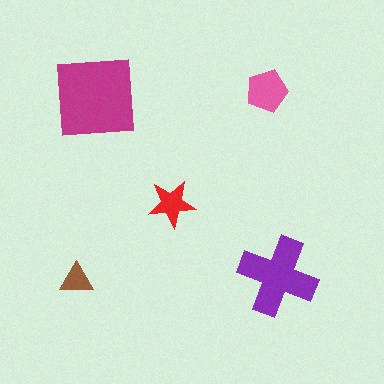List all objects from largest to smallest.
The magenta square, the purple cross, the pink pentagon, the red star, the brown triangle.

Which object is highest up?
The pink pentagon is topmost.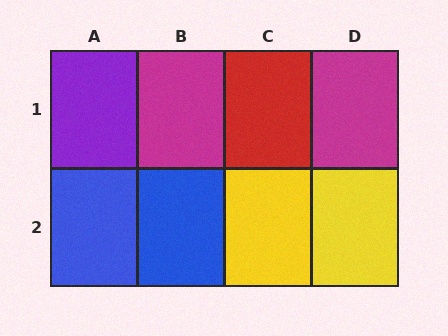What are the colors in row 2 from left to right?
Blue, blue, yellow, yellow.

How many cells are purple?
1 cell is purple.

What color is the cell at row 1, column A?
Purple.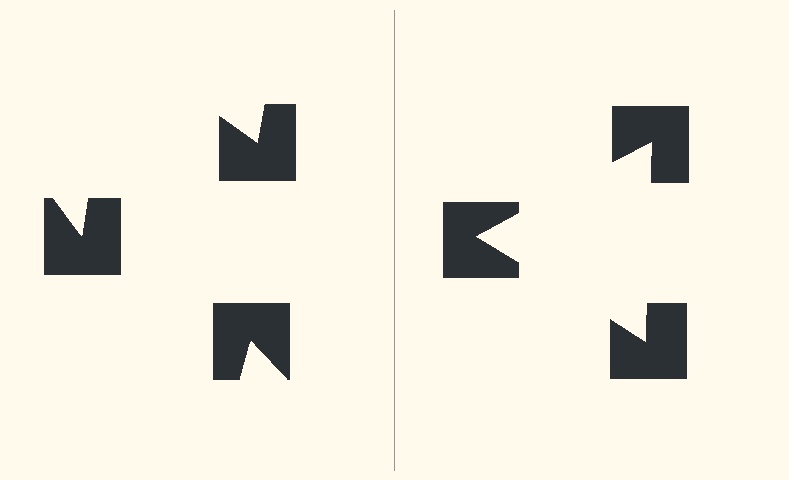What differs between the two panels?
The notched squares are positioned identically on both sides; only the wedge orientations differ. On the right they align to a triangle; on the left they are misaligned.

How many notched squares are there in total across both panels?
6 — 3 on each side.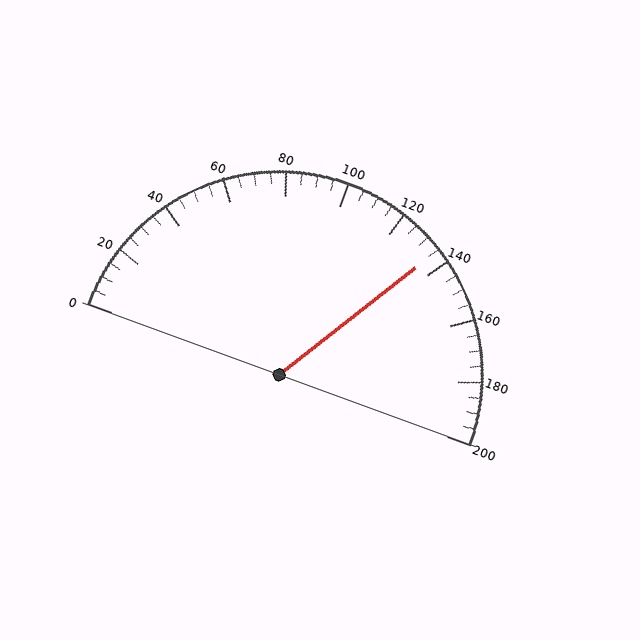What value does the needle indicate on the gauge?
The needle indicates approximately 135.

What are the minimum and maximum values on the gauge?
The gauge ranges from 0 to 200.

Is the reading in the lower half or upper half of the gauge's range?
The reading is in the upper half of the range (0 to 200).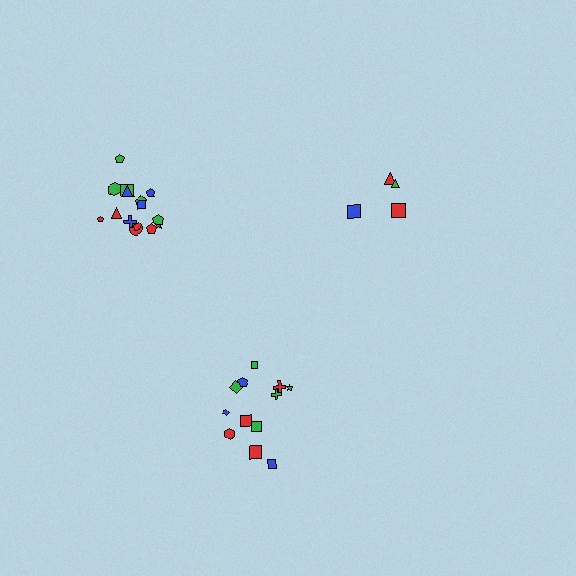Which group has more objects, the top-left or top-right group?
The top-left group.